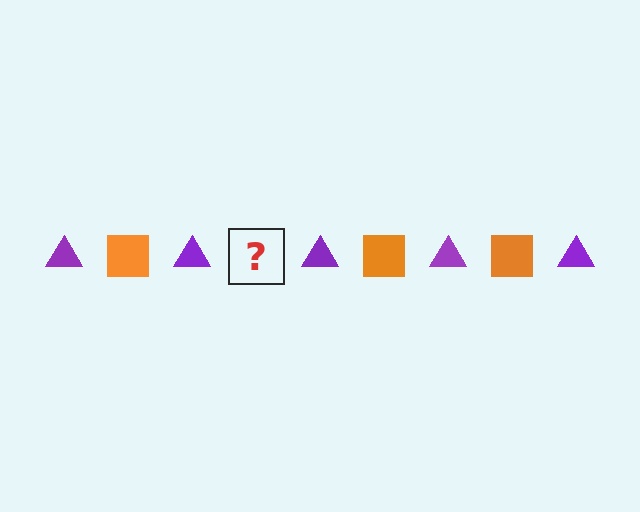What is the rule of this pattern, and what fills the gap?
The rule is that the pattern alternates between purple triangle and orange square. The gap should be filled with an orange square.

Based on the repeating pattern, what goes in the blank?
The blank should be an orange square.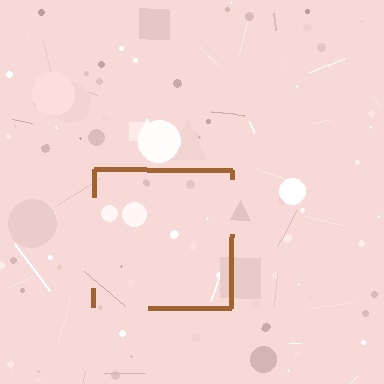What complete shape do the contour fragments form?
The contour fragments form a square.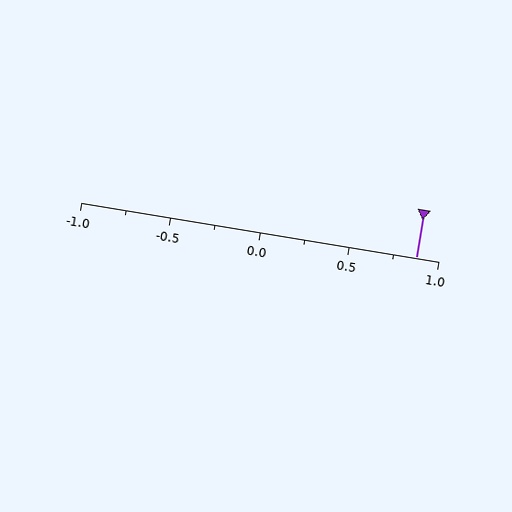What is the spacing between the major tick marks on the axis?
The major ticks are spaced 0.5 apart.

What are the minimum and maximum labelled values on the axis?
The axis runs from -1.0 to 1.0.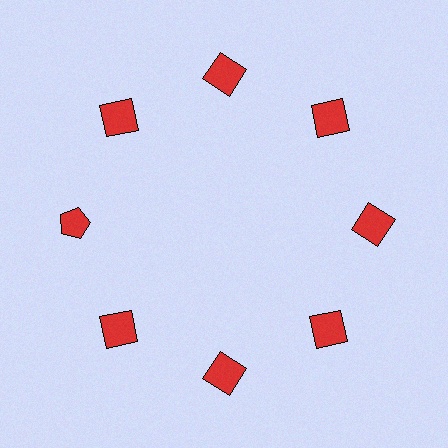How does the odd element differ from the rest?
It has a different shape: pentagon instead of square.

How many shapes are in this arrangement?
There are 8 shapes arranged in a ring pattern.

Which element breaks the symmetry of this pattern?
The red pentagon at roughly the 9 o'clock position breaks the symmetry. All other shapes are red squares.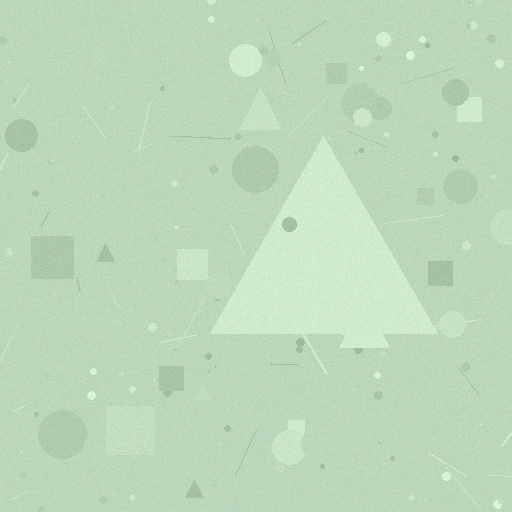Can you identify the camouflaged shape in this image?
The camouflaged shape is a triangle.